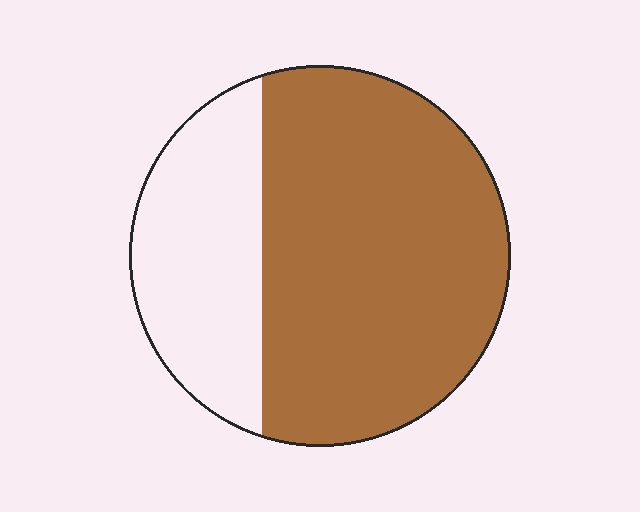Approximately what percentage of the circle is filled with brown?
Approximately 70%.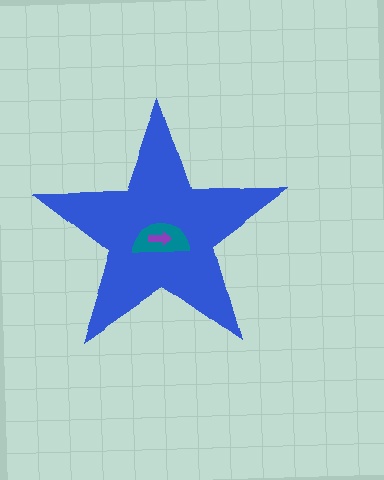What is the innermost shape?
The purple arrow.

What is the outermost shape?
The blue star.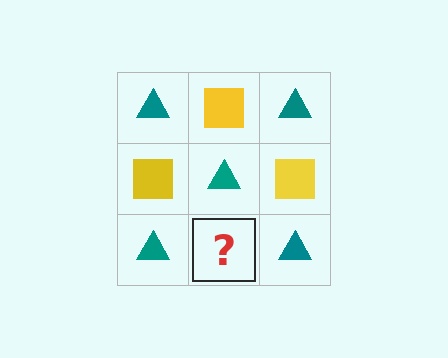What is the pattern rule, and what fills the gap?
The rule is that it alternates teal triangle and yellow square in a checkerboard pattern. The gap should be filled with a yellow square.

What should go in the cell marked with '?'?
The missing cell should contain a yellow square.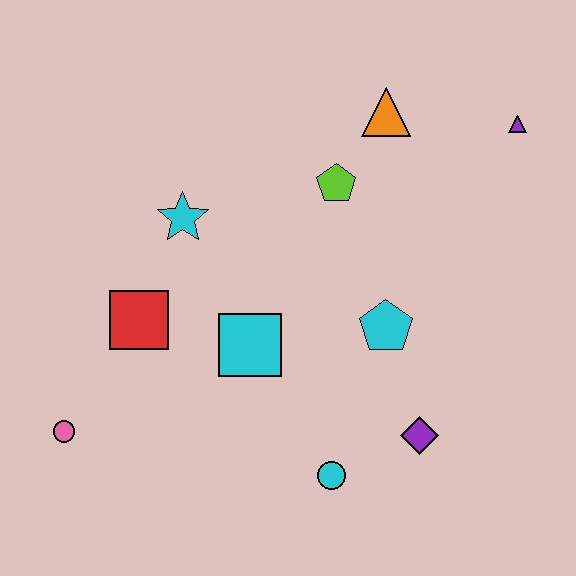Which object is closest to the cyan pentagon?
The purple diamond is closest to the cyan pentagon.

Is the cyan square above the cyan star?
No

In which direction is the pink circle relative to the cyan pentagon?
The pink circle is to the left of the cyan pentagon.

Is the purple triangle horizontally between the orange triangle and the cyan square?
No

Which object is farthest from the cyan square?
The purple triangle is farthest from the cyan square.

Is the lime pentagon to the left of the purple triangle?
Yes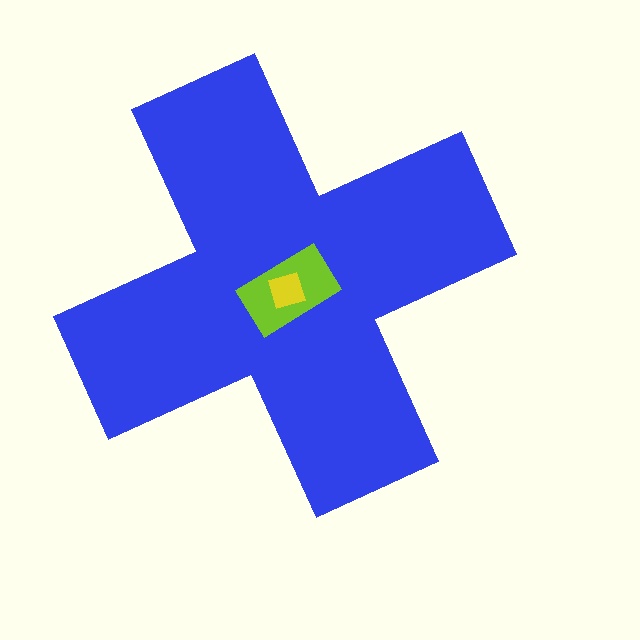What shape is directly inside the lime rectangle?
The yellow diamond.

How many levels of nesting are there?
3.